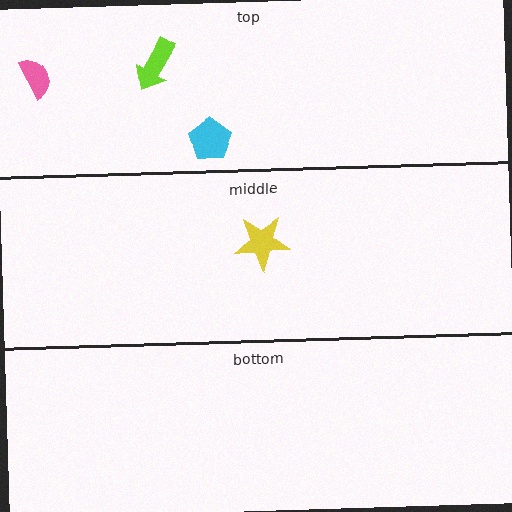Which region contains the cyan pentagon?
The top region.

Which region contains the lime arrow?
The top region.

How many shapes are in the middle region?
1.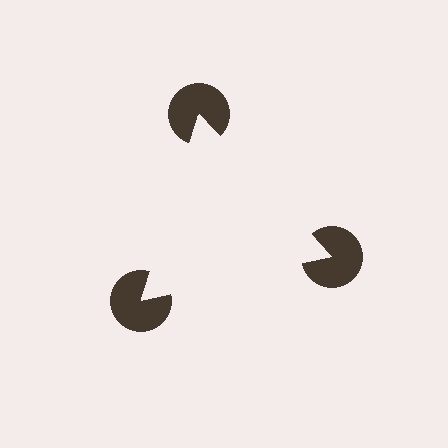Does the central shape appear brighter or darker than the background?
It typically appears slightly brighter than the background, even though no actual brightness change is drawn.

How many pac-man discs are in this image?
There are 3 — one at each vertex of the illusory triangle.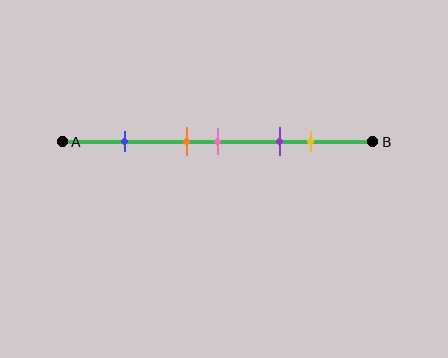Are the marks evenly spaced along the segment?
No, the marks are not evenly spaced.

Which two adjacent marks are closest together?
The orange and pink marks are the closest adjacent pair.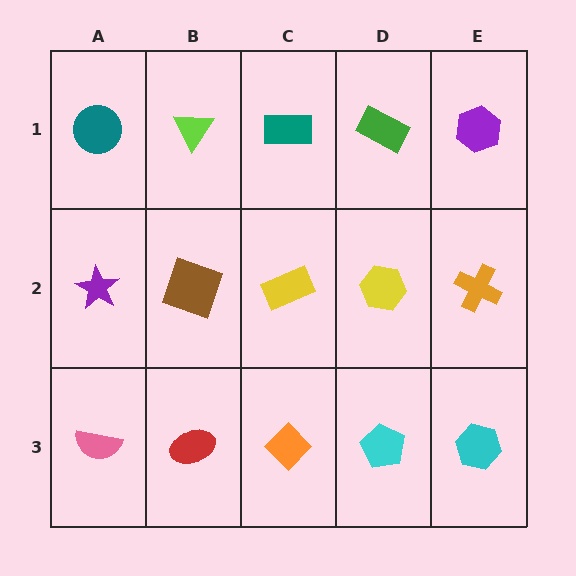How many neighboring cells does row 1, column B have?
3.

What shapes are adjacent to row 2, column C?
A teal rectangle (row 1, column C), an orange diamond (row 3, column C), a brown square (row 2, column B), a yellow hexagon (row 2, column D).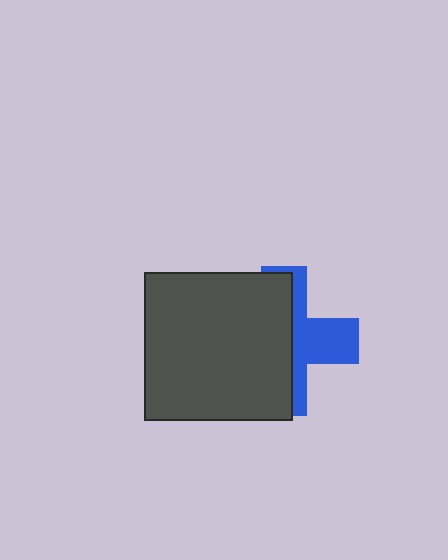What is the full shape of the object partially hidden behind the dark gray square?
The partially hidden object is a blue cross.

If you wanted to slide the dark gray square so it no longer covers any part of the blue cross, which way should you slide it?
Slide it left — that is the most direct way to separate the two shapes.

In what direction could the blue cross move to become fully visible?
The blue cross could move right. That would shift it out from behind the dark gray square entirely.